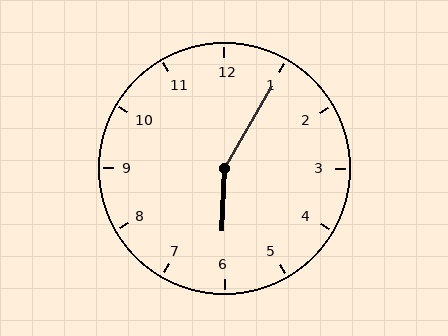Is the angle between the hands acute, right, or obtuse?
It is obtuse.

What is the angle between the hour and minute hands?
Approximately 152 degrees.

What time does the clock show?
6:05.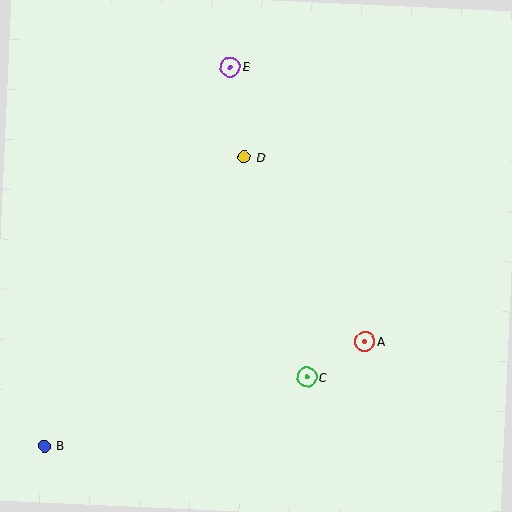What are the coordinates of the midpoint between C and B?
The midpoint between C and B is at (176, 411).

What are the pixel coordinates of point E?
Point E is at (230, 67).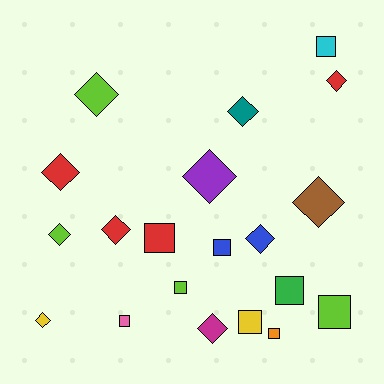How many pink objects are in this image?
There is 1 pink object.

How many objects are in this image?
There are 20 objects.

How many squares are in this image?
There are 9 squares.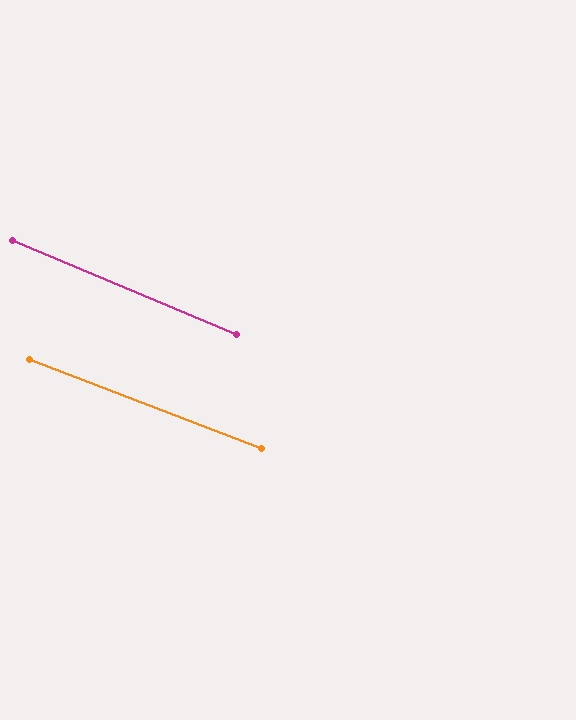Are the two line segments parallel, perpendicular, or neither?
Parallel — their directions differ by only 1.7°.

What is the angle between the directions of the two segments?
Approximately 2 degrees.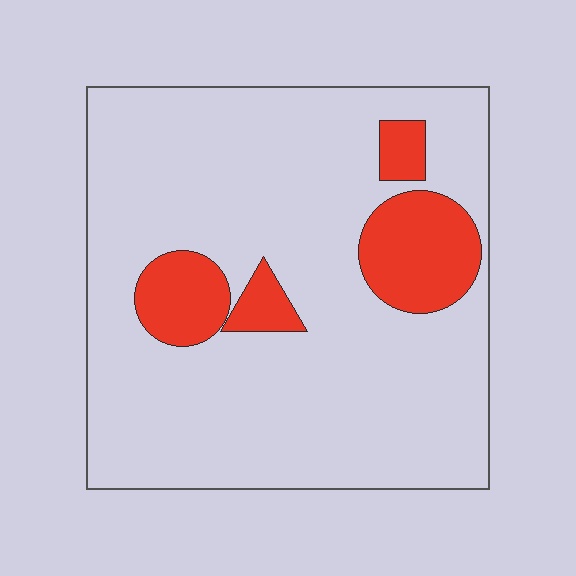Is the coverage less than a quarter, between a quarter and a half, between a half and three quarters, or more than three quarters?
Less than a quarter.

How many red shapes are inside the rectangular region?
4.